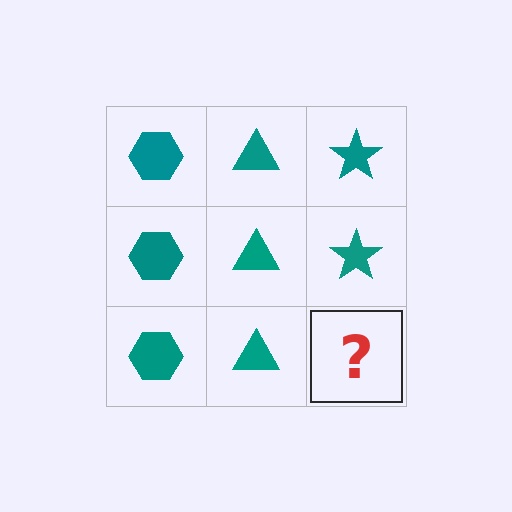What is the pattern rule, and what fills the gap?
The rule is that each column has a consistent shape. The gap should be filled with a teal star.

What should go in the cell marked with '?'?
The missing cell should contain a teal star.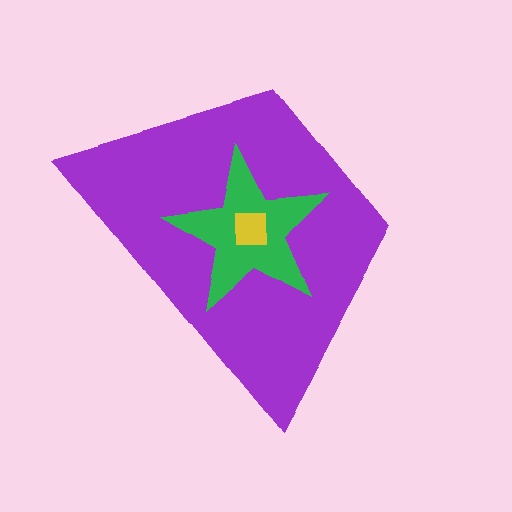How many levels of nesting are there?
3.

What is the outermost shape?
The purple trapezoid.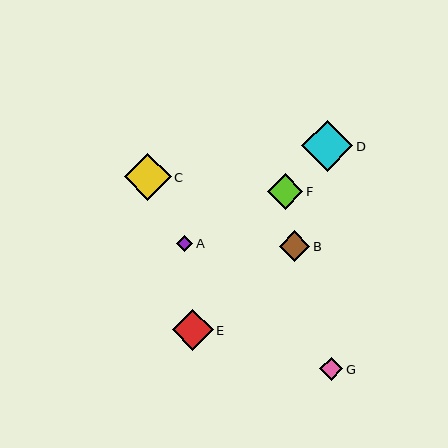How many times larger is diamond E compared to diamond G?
Diamond E is approximately 1.8 times the size of diamond G.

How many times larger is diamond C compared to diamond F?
Diamond C is approximately 1.3 times the size of diamond F.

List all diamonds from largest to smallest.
From largest to smallest: D, C, E, F, B, G, A.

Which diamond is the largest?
Diamond D is the largest with a size of approximately 51 pixels.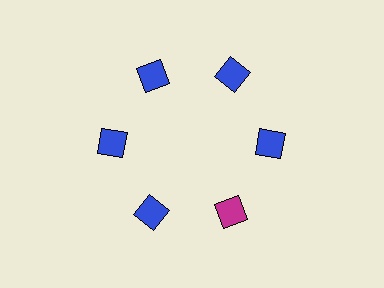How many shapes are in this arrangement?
There are 6 shapes arranged in a ring pattern.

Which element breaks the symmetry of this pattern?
The magenta diamond at roughly the 5 o'clock position breaks the symmetry. All other shapes are blue diamonds.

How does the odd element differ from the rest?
It has a different color: magenta instead of blue.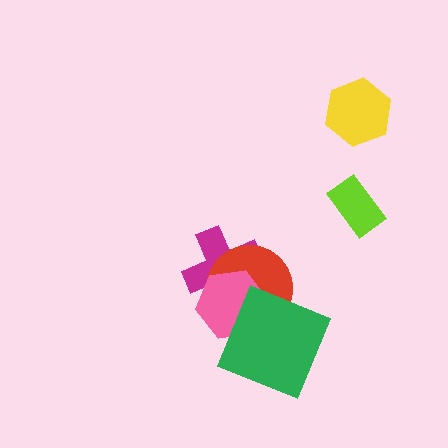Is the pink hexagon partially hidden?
Yes, it is partially covered by another shape.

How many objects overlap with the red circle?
3 objects overlap with the red circle.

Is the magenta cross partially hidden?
Yes, it is partially covered by another shape.